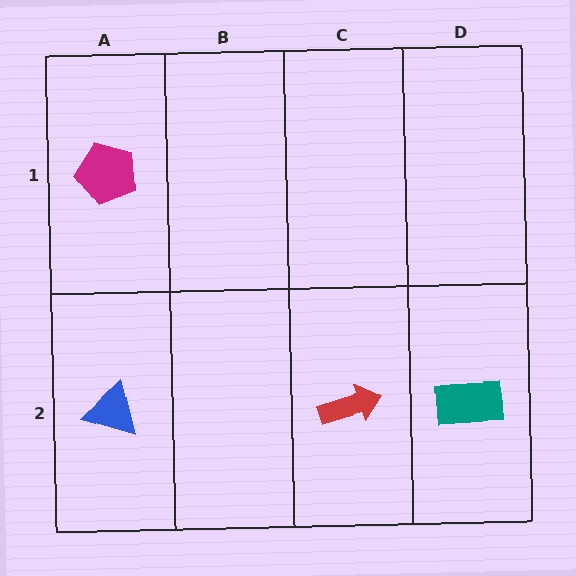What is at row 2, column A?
A blue triangle.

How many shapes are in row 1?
1 shape.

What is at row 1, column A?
A magenta pentagon.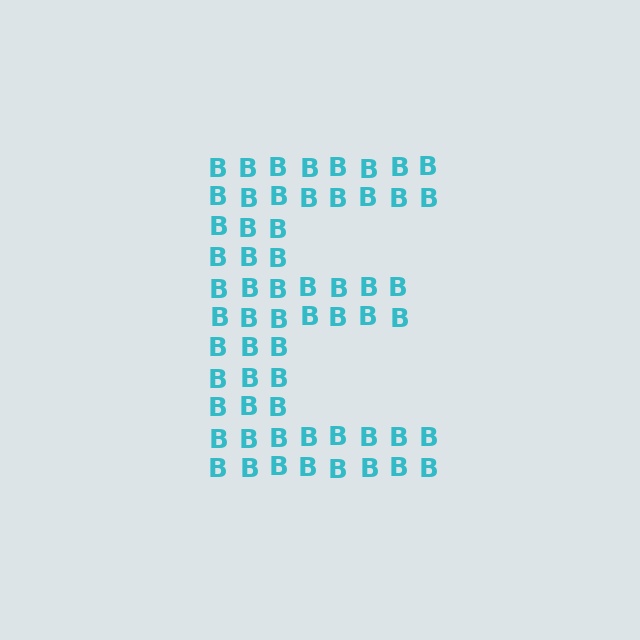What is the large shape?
The large shape is the letter E.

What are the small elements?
The small elements are letter B's.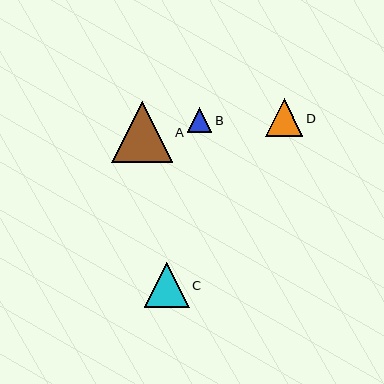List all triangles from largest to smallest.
From largest to smallest: A, C, D, B.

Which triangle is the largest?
Triangle A is the largest with a size of approximately 60 pixels.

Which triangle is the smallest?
Triangle B is the smallest with a size of approximately 25 pixels.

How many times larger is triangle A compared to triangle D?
Triangle A is approximately 1.6 times the size of triangle D.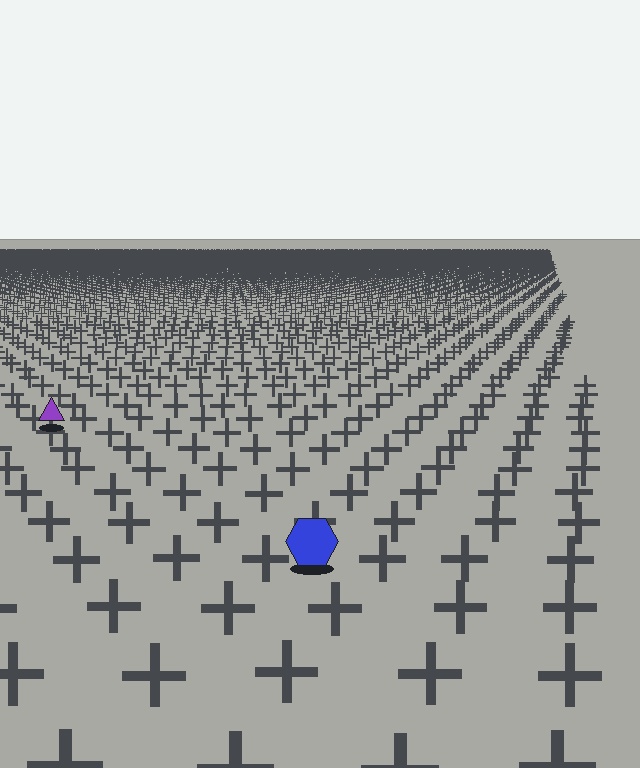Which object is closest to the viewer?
The blue hexagon is closest. The texture marks near it are larger and more spread out.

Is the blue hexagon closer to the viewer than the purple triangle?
Yes. The blue hexagon is closer — you can tell from the texture gradient: the ground texture is coarser near it.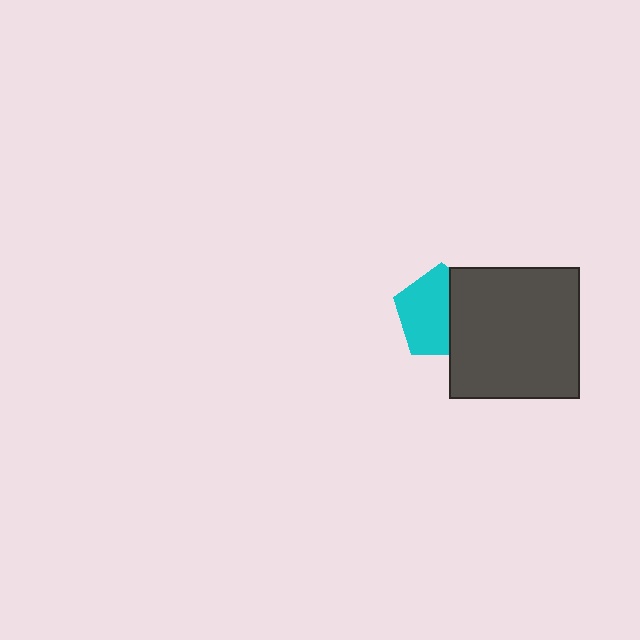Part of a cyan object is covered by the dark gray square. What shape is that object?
It is a pentagon.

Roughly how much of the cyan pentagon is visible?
About half of it is visible (roughly 62%).